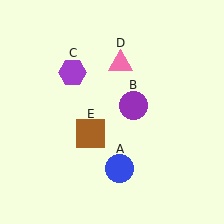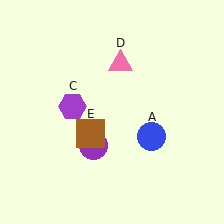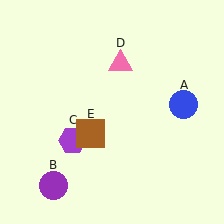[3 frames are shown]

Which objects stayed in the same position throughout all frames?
Pink triangle (object D) and brown square (object E) remained stationary.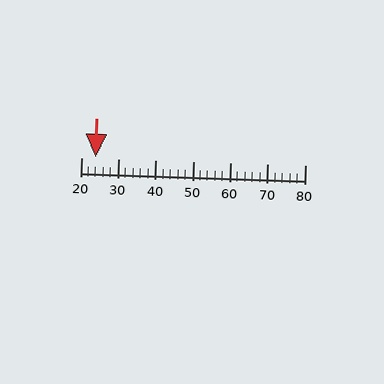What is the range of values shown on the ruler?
The ruler shows values from 20 to 80.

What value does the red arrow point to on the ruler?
The red arrow points to approximately 24.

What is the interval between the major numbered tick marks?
The major tick marks are spaced 10 units apart.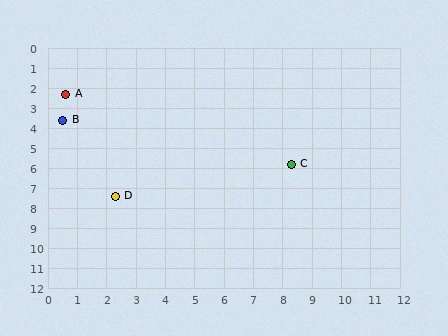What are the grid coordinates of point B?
Point B is at approximately (0.5, 3.6).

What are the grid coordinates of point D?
Point D is at approximately (2.3, 7.4).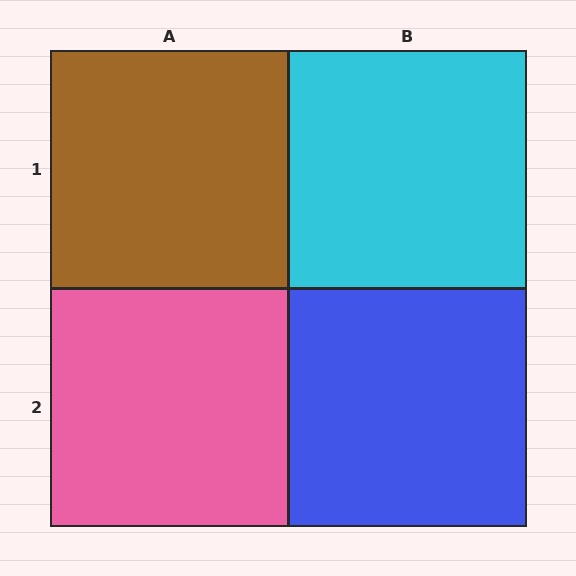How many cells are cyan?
1 cell is cyan.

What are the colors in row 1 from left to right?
Brown, cyan.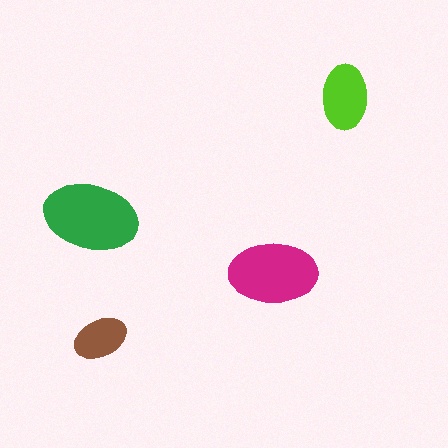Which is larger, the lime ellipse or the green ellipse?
The green one.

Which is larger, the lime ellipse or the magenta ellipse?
The magenta one.